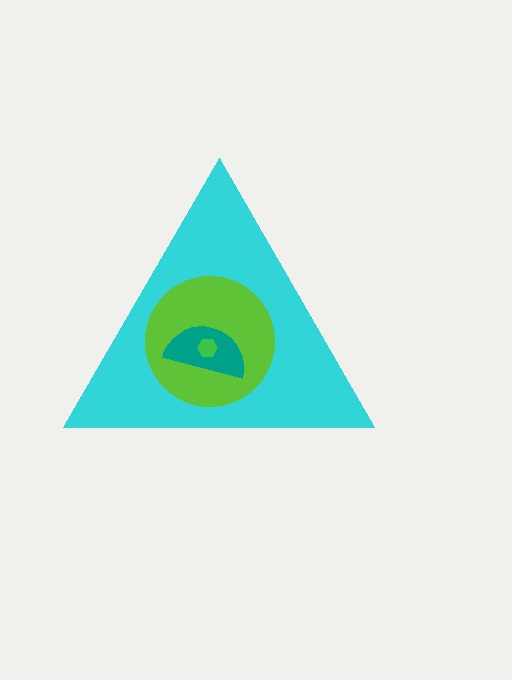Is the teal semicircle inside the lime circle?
Yes.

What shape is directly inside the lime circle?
The teal semicircle.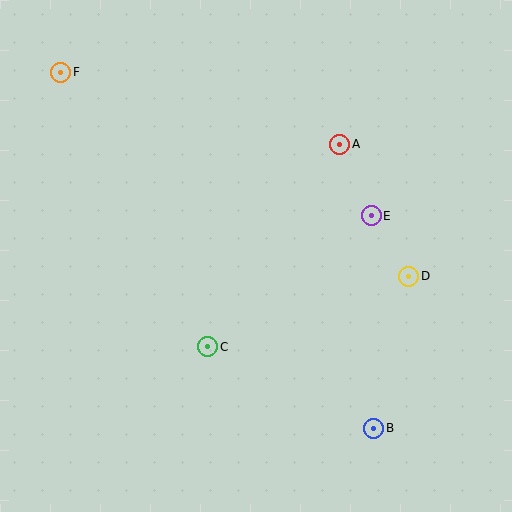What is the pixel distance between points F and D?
The distance between F and D is 404 pixels.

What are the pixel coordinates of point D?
Point D is at (409, 276).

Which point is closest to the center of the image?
Point C at (208, 347) is closest to the center.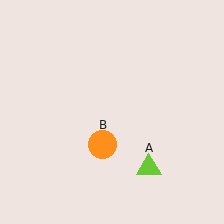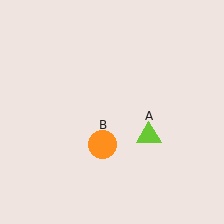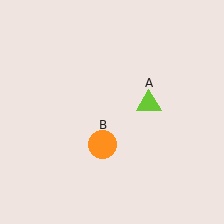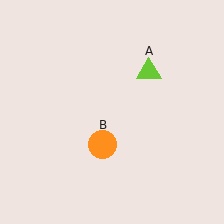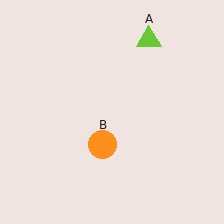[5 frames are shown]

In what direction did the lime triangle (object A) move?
The lime triangle (object A) moved up.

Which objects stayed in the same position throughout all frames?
Orange circle (object B) remained stationary.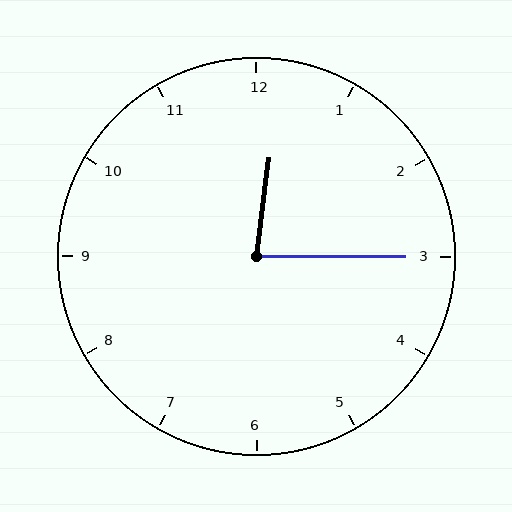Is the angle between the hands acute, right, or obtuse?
It is acute.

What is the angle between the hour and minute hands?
Approximately 82 degrees.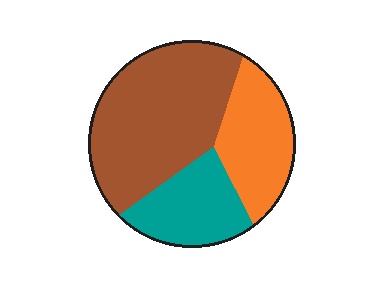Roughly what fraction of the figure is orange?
Orange covers 26% of the figure.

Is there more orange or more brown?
Brown.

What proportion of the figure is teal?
Teal takes up between a sixth and a third of the figure.